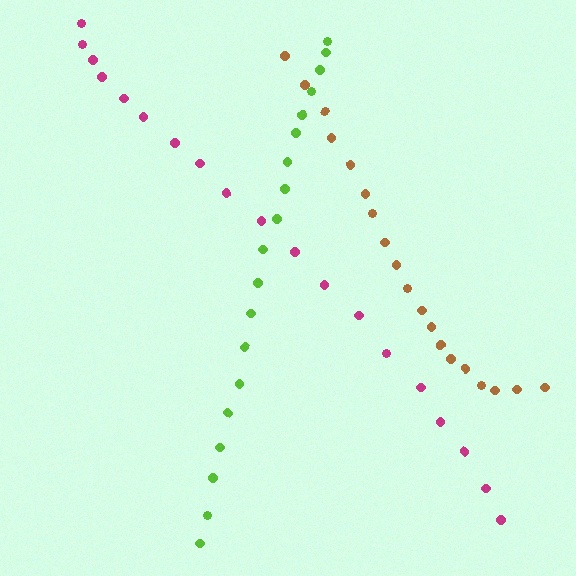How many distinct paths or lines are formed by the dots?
There are 3 distinct paths.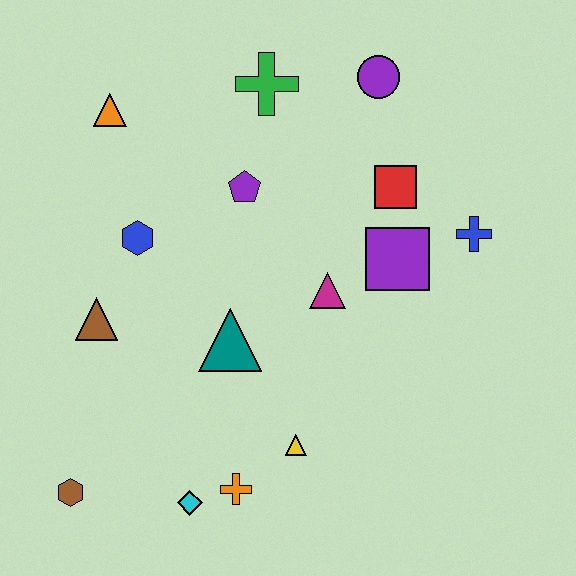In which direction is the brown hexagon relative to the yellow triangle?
The brown hexagon is to the left of the yellow triangle.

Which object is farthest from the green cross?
The brown hexagon is farthest from the green cross.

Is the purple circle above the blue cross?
Yes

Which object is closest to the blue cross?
The purple square is closest to the blue cross.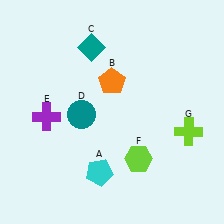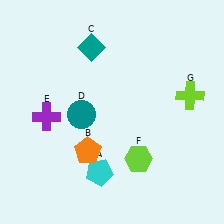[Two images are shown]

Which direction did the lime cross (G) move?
The lime cross (G) moved up.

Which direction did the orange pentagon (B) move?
The orange pentagon (B) moved down.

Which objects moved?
The objects that moved are: the orange pentagon (B), the lime cross (G).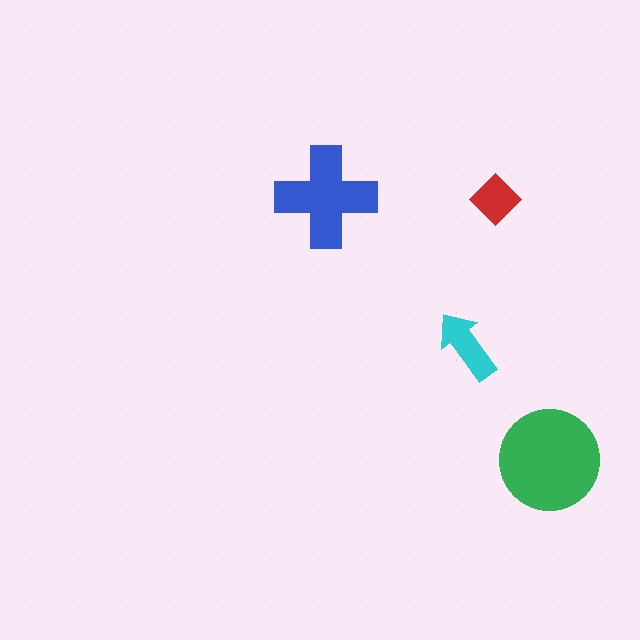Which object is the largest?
The green circle.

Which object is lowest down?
The green circle is bottommost.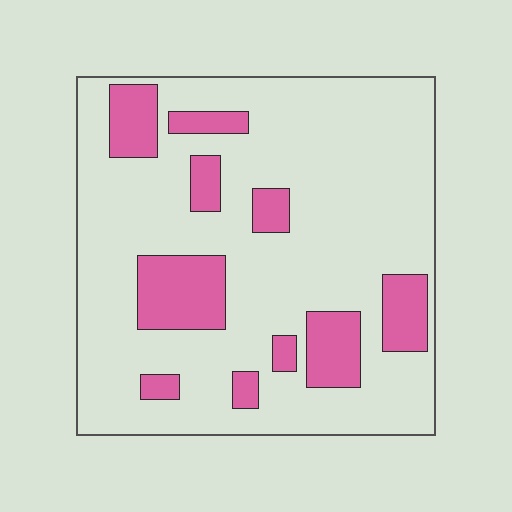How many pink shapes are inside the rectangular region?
10.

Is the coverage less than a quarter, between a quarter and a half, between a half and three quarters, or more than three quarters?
Less than a quarter.